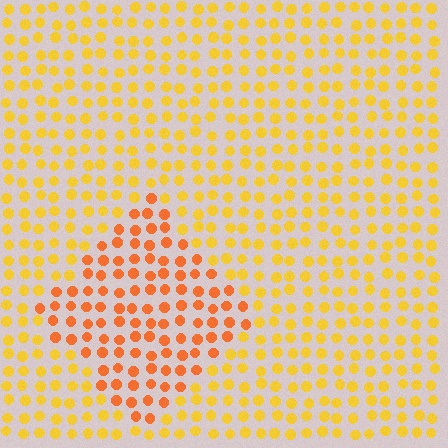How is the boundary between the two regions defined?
The boundary is defined purely by a slight shift in hue (about 29 degrees). Spacing, size, and orientation are identical on both sides.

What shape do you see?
I see a diamond.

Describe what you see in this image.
The image is filled with small yellow elements in a uniform arrangement. A diamond-shaped region is visible where the elements are tinted to a slightly different hue, forming a subtle color boundary.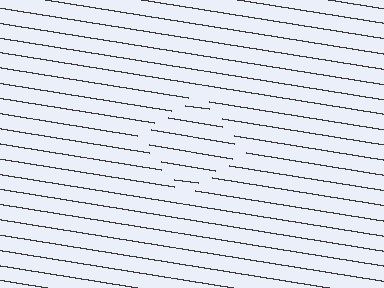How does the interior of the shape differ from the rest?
The interior of the shape contains the same grating, shifted by half a period — the contour is defined by the phase discontinuity where line-ends from the inner and outer gratings abut.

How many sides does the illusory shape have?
4 sides — the line-ends trace a square.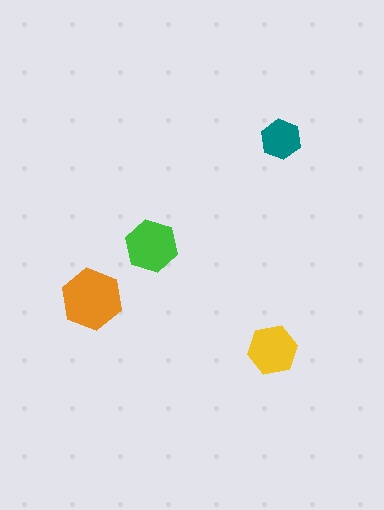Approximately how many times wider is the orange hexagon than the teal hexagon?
About 1.5 times wider.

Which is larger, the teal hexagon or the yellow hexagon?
The yellow one.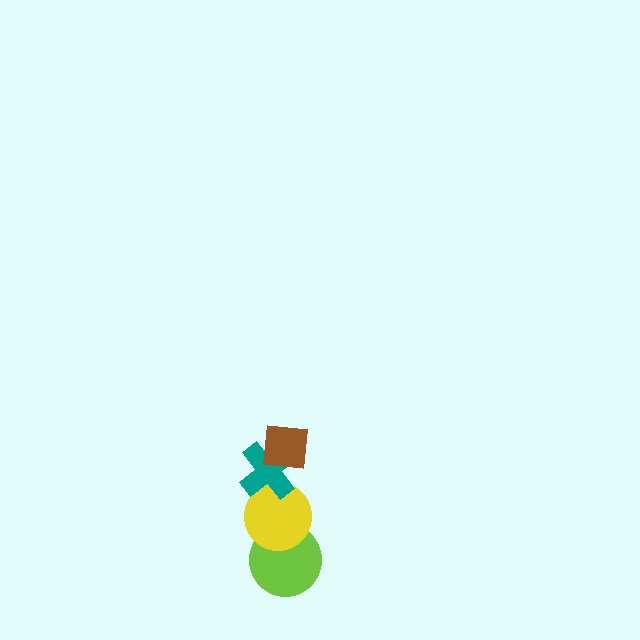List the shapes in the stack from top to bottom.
From top to bottom: the brown square, the teal cross, the yellow circle, the lime circle.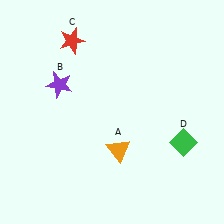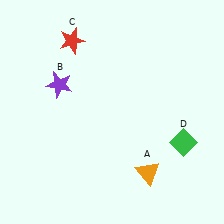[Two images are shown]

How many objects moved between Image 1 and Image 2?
1 object moved between the two images.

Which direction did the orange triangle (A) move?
The orange triangle (A) moved right.